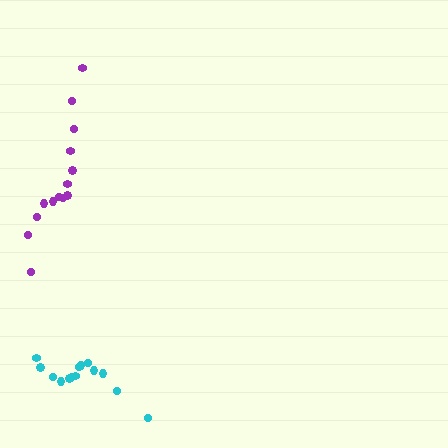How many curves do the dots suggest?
There are 2 distinct paths.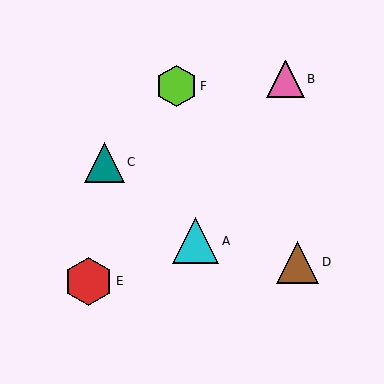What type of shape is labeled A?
Shape A is a cyan triangle.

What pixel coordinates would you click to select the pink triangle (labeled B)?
Click at (285, 79) to select the pink triangle B.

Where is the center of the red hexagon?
The center of the red hexagon is at (88, 281).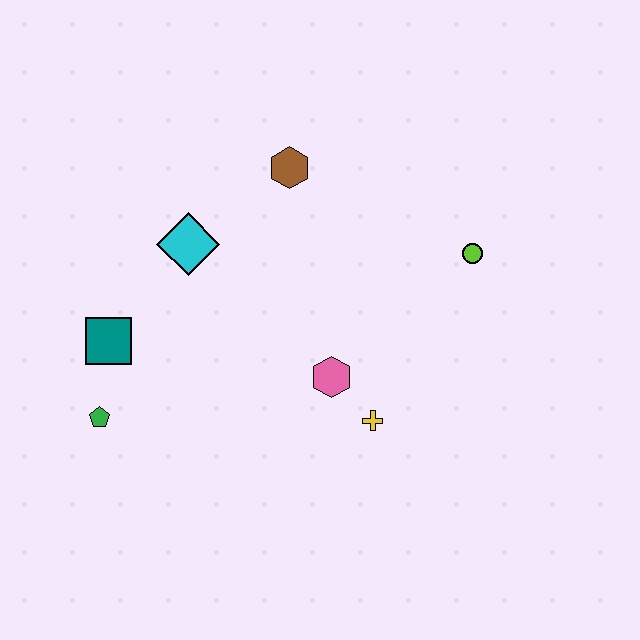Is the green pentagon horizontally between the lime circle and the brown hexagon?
No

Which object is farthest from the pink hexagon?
The green pentagon is farthest from the pink hexagon.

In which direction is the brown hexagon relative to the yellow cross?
The brown hexagon is above the yellow cross.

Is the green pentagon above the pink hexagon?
No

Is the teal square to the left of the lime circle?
Yes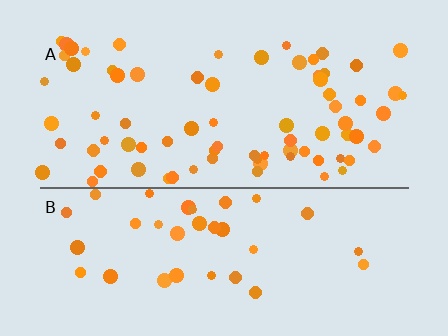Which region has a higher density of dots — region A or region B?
A (the top).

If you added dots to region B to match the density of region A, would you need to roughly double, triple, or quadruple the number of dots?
Approximately double.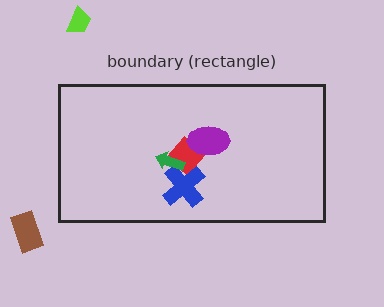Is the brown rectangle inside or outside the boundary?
Outside.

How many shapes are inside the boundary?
4 inside, 2 outside.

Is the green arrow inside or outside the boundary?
Inside.